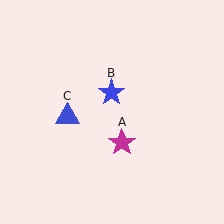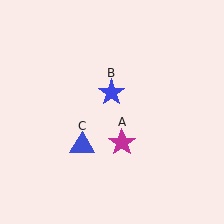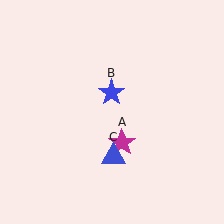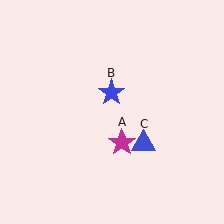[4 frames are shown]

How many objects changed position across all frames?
1 object changed position: blue triangle (object C).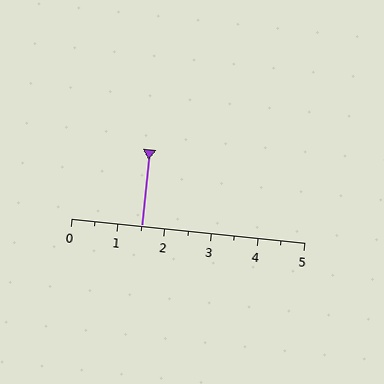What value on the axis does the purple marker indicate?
The marker indicates approximately 1.5.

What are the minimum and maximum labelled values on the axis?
The axis runs from 0 to 5.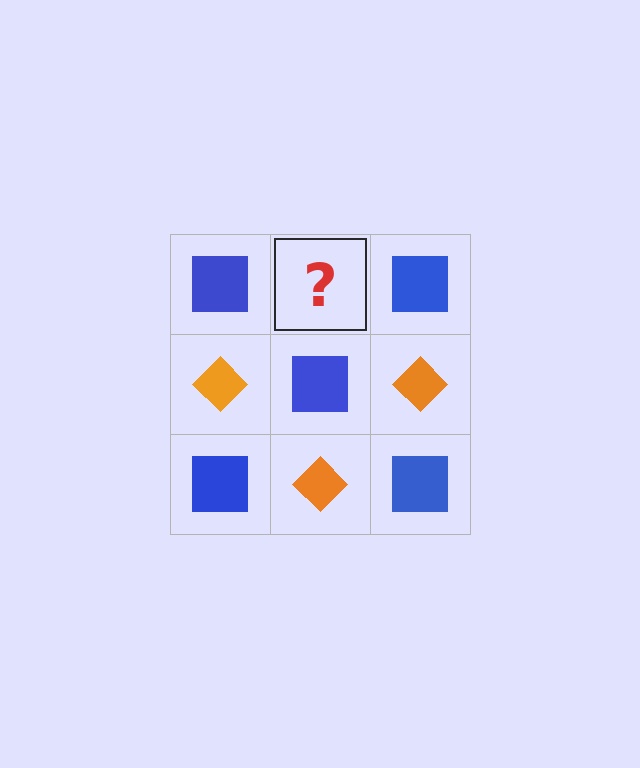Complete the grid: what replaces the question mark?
The question mark should be replaced with an orange diamond.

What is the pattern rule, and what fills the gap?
The rule is that it alternates blue square and orange diamond in a checkerboard pattern. The gap should be filled with an orange diamond.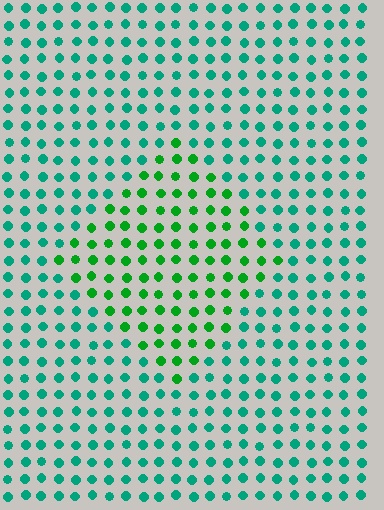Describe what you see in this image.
The image is filled with small teal elements in a uniform arrangement. A diamond-shaped region is visible where the elements are tinted to a slightly different hue, forming a subtle color boundary.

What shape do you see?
I see a diamond.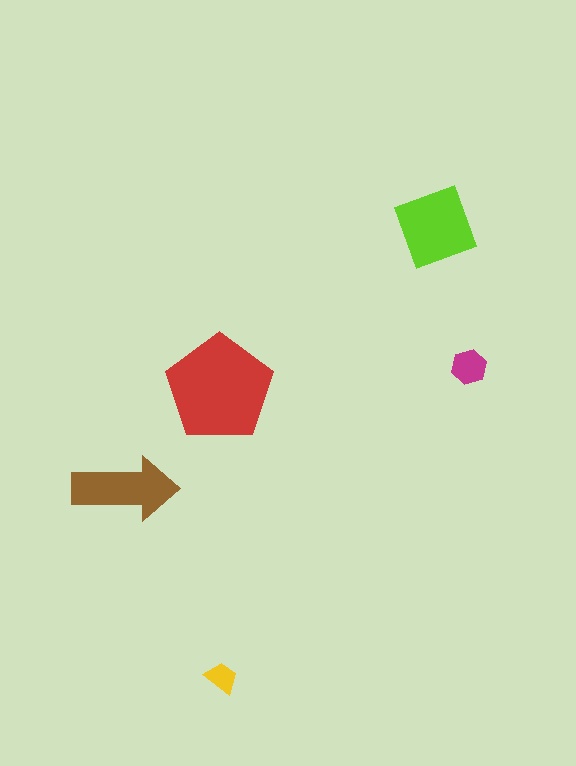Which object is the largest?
The red pentagon.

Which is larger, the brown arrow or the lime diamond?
The lime diamond.